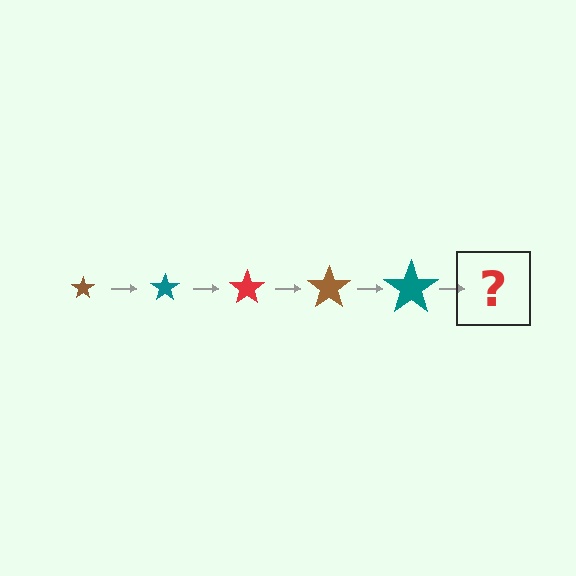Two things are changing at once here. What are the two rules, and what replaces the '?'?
The two rules are that the star grows larger each step and the color cycles through brown, teal, and red. The '?' should be a red star, larger than the previous one.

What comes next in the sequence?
The next element should be a red star, larger than the previous one.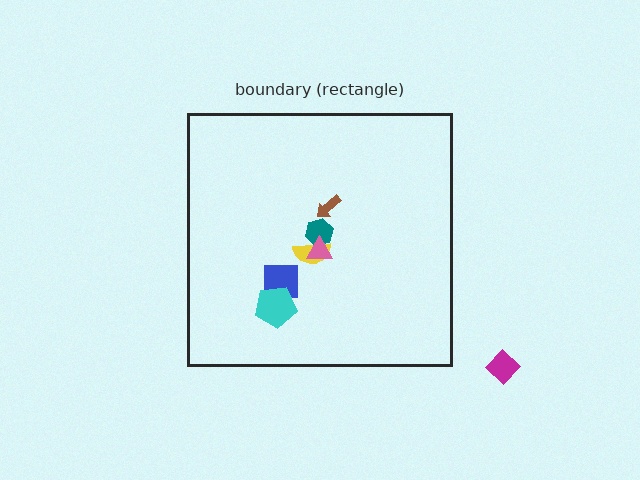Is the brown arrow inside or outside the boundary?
Inside.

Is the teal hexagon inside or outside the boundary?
Inside.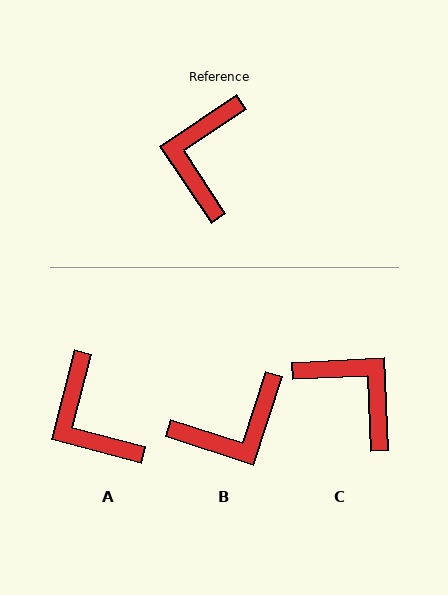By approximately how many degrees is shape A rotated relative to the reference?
Approximately 42 degrees counter-clockwise.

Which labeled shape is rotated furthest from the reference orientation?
B, about 128 degrees away.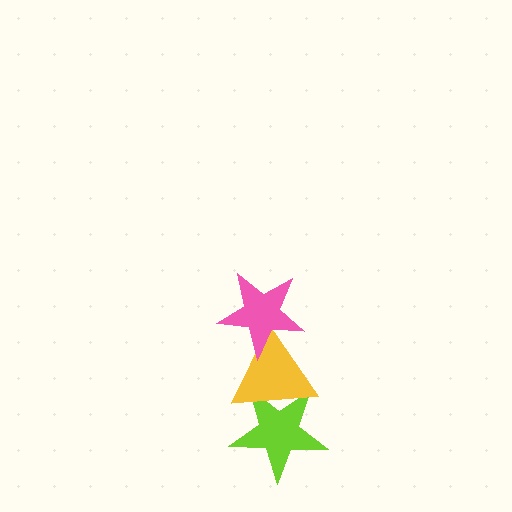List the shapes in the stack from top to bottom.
From top to bottom: the pink star, the yellow triangle, the lime star.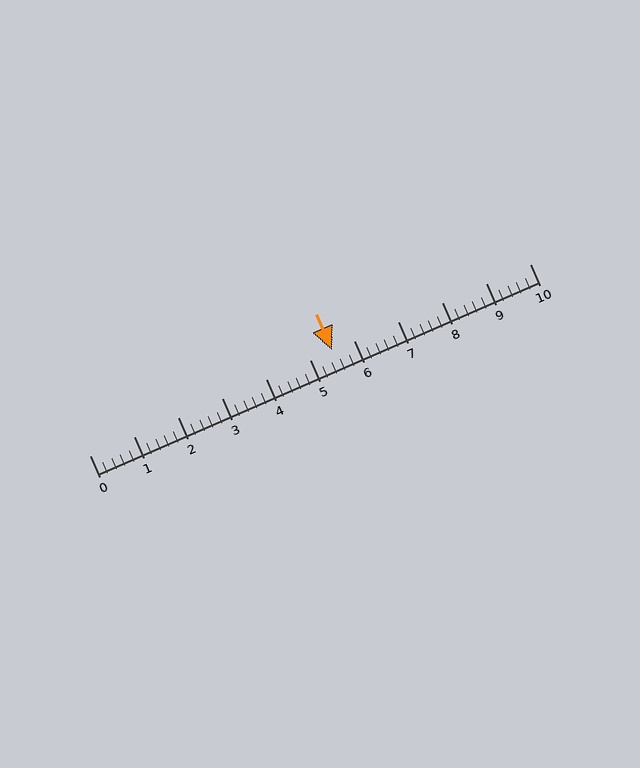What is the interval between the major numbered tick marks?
The major tick marks are spaced 1 units apart.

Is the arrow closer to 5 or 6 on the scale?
The arrow is closer to 6.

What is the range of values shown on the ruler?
The ruler shows values from 0 to 10.